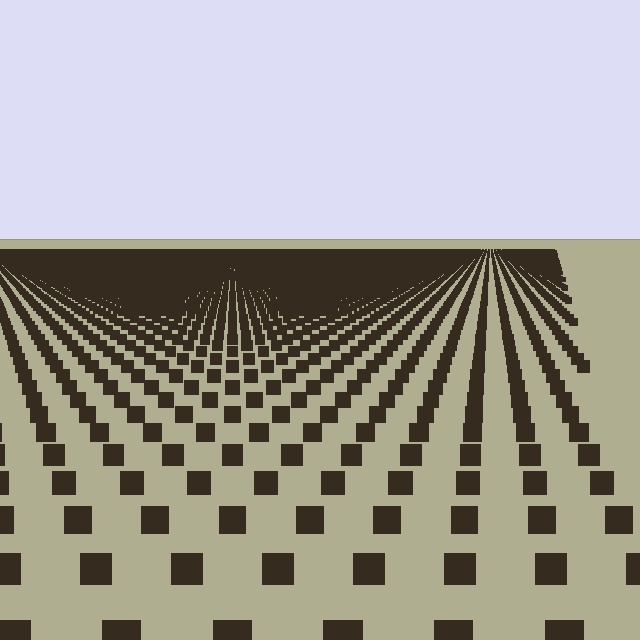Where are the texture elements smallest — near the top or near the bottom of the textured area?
Near the top.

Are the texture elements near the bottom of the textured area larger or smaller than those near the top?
Larger. Near the bottom, elements are closer to the viewer and appear at a bigger on-screen size.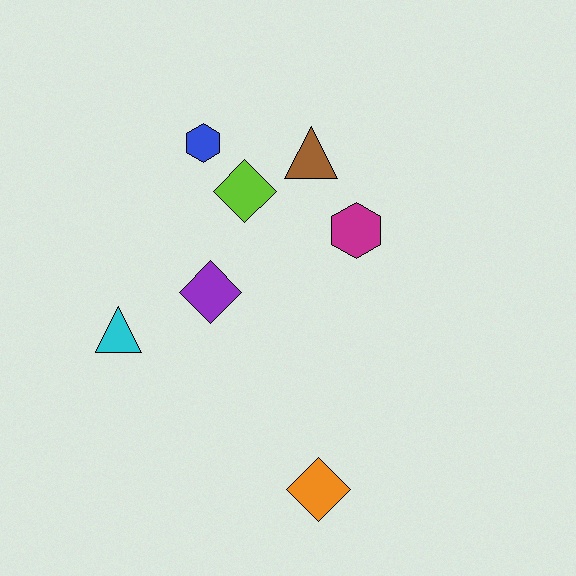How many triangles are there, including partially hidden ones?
There are 2 triangles.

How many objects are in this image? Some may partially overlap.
There are 7 objects.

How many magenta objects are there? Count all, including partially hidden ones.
There is 1 magenta object.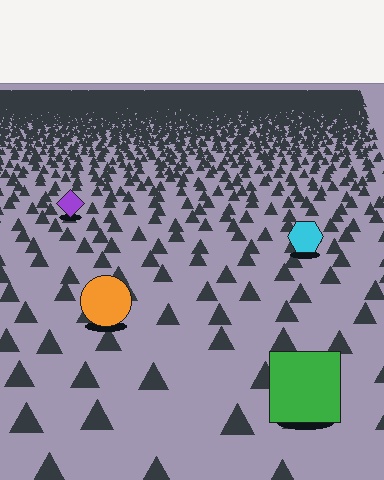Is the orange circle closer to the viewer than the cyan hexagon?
Yes. The orange circle is closer — you can tell from the texture gradient: the ground texture is coarser near it.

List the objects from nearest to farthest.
From nearest to farthest: the green square, the orange circle, the cyan hexagon, the purple diamond.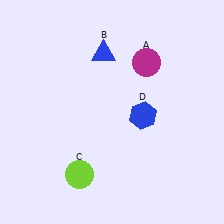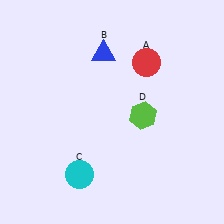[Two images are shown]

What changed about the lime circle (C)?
In Image 1, C is lime. In Image 2, it changed to cyan.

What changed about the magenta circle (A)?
In Image 1, A is magenta. In Image 2, it changed to red.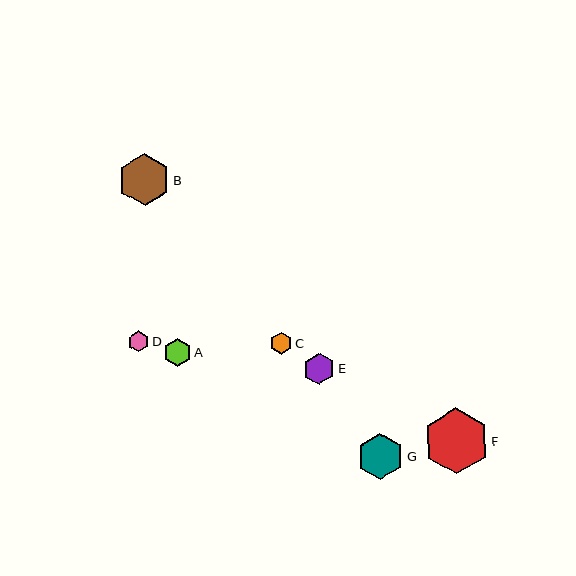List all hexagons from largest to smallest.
From largest to smallest: F, B, G, E, A, C, D.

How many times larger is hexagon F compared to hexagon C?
Hexagon F is approximately 3.0 times the size of hexagon C.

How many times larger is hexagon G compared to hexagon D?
Hexagon G is approximately 2.2 times the size of hexagon D.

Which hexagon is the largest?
Hexagon F is the largest with a size of approximately 66 pixels.